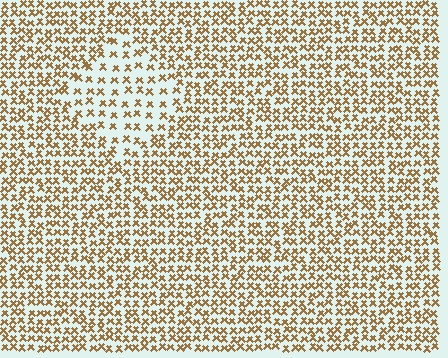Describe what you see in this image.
The image contains small brown elements arranged at two different densities. A diamond-shaped region is visible where the elements are less densely packed than the surrounding area.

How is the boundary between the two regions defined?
The boundary is defined by a change in element density (approximately 1.9x ratio). All elements are the same color, size, and shape.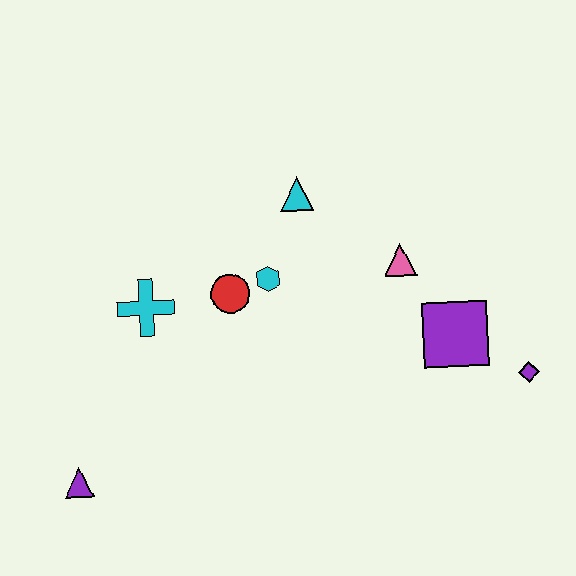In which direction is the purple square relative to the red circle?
The purple square is to the right of the red circle.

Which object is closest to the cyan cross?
The red circle is closest to the cyan cross.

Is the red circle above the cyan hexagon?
No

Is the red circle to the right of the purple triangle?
Yes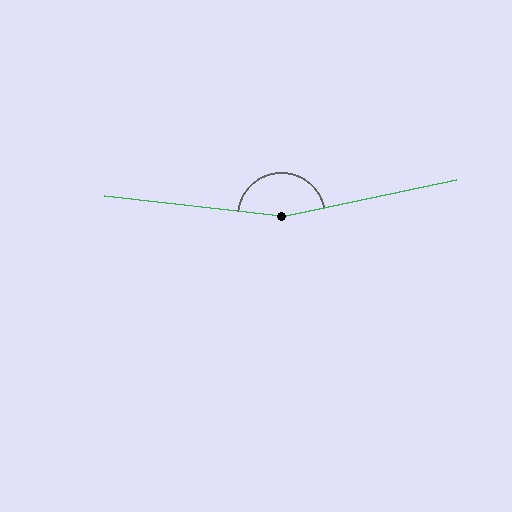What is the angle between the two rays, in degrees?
Approximately 162 degrees.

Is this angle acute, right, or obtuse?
It is obtuse.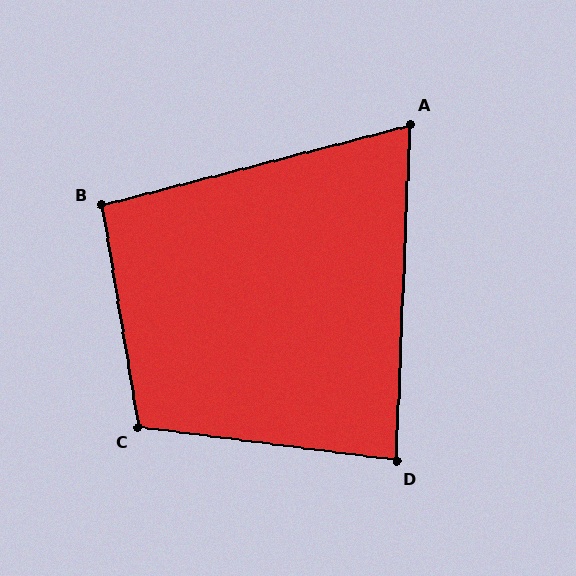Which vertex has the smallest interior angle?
A, at approximately 73 degrees.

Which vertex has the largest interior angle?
C, at approximately 107 degrees.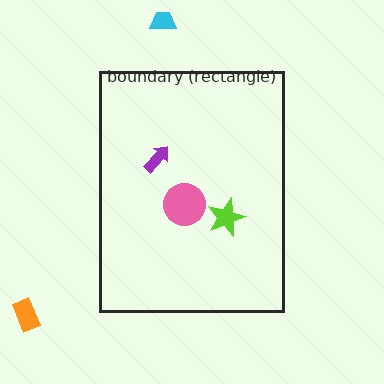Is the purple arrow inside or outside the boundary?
Inside.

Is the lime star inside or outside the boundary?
Inside.